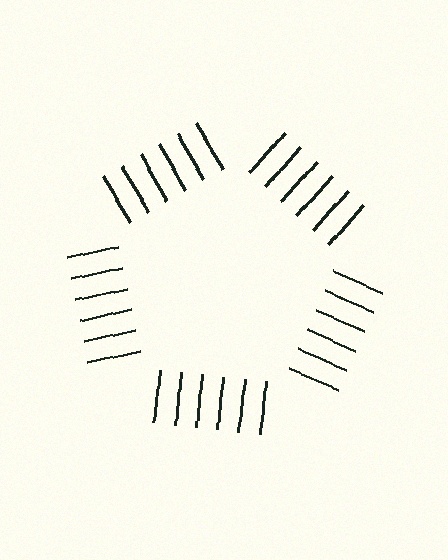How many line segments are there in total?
30 — 6 along each of the 5 edges.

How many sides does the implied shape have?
5 sides — the line-ends trace a pentagon.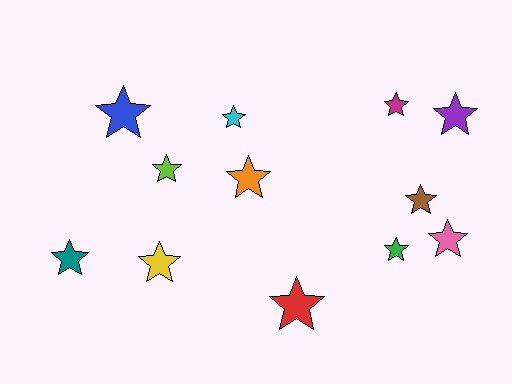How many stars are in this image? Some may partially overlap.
There are 12 stars.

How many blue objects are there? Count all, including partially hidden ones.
There is 1 blue object.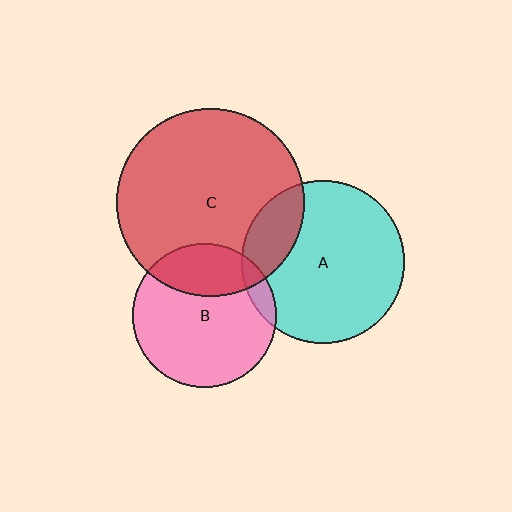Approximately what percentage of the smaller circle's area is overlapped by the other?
Approximately 10%.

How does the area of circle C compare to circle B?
Approximately 1.7 times.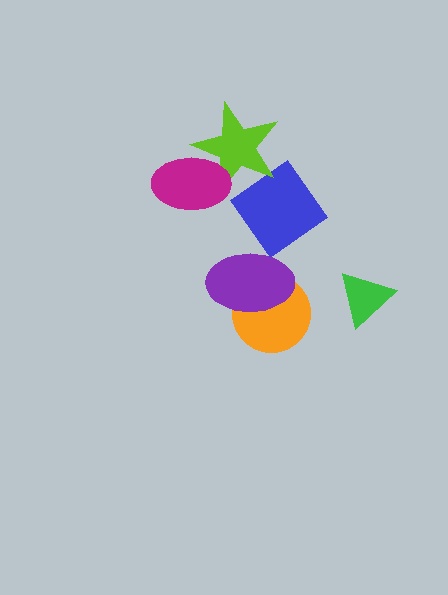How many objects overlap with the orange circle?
1 object overlaps with the orange circle.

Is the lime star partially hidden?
Yes, it is partially covered by another shape.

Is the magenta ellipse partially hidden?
No, no other shape covers it.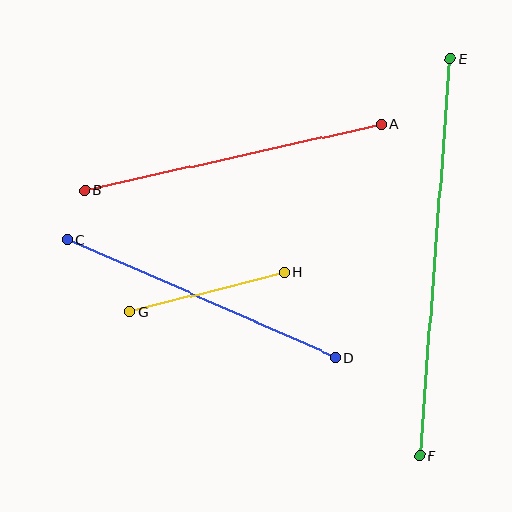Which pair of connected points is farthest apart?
Points E and F are farthest apart.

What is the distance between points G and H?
The distance is approximately 159 pixels.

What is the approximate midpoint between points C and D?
The midpoint is at approximately (201, 298) pixels.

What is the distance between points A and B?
The distance is approximately 304 pixels.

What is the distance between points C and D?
The distance is approximately 293 pixels.